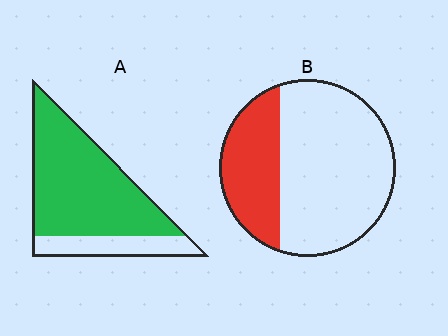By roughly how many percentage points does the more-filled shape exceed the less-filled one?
By roughly 45 percentage points (A over B).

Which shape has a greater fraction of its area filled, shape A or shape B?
Shape A.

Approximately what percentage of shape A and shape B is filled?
A is approximately 80% and B is approximately 30%.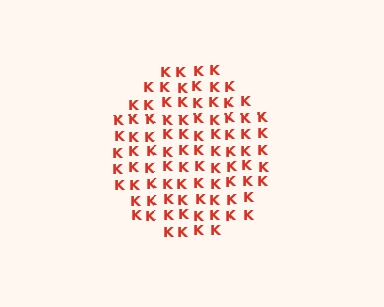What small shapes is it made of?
It is made of small letter K's.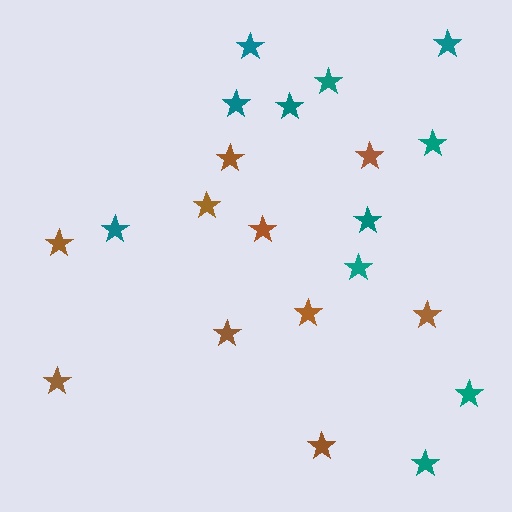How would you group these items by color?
There are 2 groups: one group of brown stars (10) and one group of teal stars (11).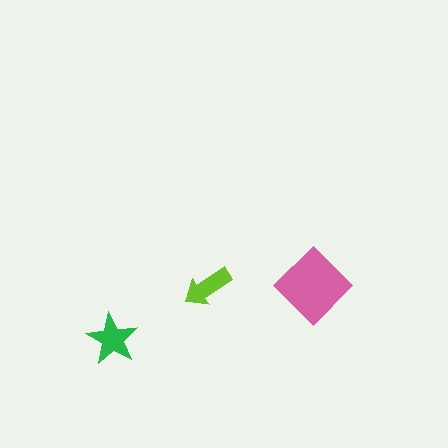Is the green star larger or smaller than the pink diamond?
Smaller.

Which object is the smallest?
The lime arrow.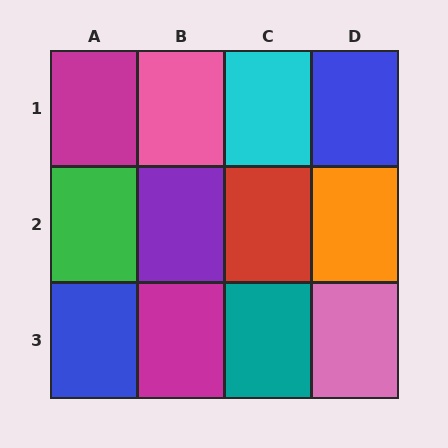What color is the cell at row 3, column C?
Teal.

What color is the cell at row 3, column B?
Magenta.